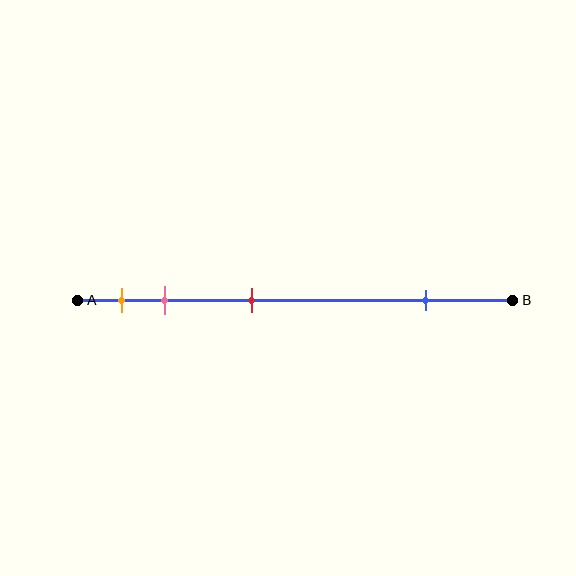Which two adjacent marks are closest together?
The orange and pink marks are the closest adjacent pair.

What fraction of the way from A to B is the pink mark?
The pink mark is approximately 20% (0.2) of the way from A to B.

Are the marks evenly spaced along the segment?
No, the marks are not evenly spaced.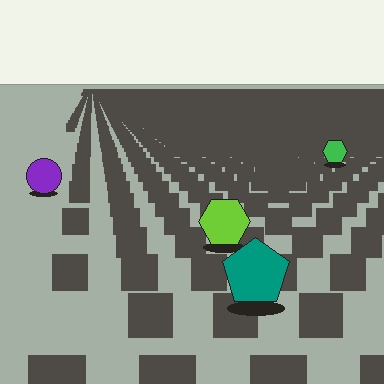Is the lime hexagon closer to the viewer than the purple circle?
Yes. The lime hexagon is closer — you can tell from the texture gradient: the ground texture is coarser near it.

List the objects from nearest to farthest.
From nearest to farthest: the teal pentagon, the lime hexagon, the purple circle, the green hexagon.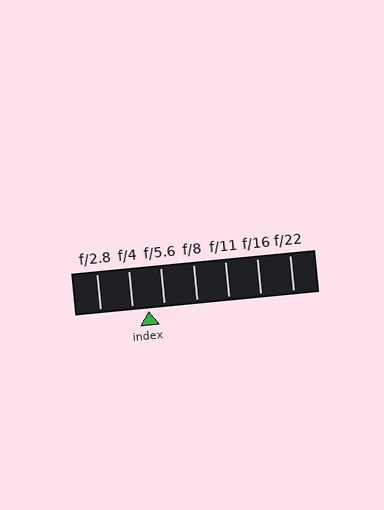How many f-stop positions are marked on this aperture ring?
There are 7 f-stop positions marked.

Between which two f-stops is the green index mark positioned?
The index mark is between f/4 and f/5.6.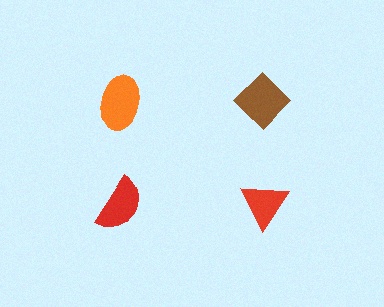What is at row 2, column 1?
A red semicircle.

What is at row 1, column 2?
A brown diamond.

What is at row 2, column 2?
A red triangle.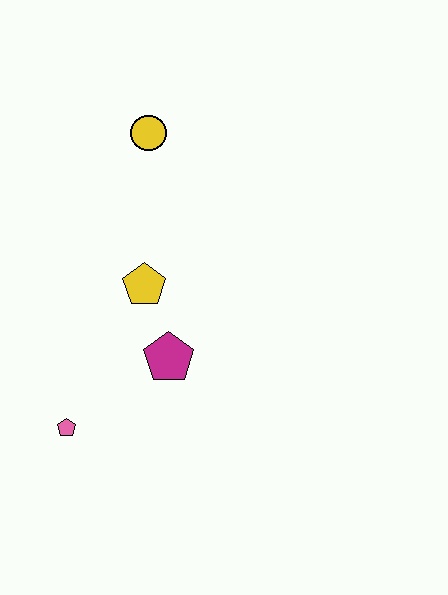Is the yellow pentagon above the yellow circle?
No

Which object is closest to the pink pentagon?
The magenta pentagon is closest to the pink pentagon.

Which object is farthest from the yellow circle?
The pink pentagon is farthest from the yellow circle.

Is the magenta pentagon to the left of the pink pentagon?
No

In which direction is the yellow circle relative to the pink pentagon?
The yellow circle is above the pink pentagon.